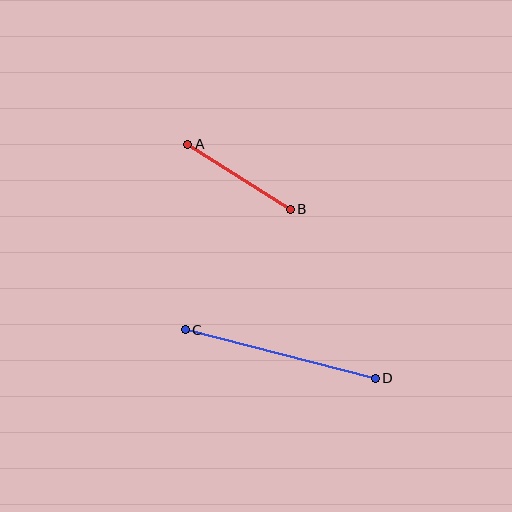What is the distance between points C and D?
The distance is approximately 196 pixels.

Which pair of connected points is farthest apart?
Points C and D are farthest apart.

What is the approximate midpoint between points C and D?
The midpoint is at approximately (280, 354) pixels.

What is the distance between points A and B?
The distance is approximately 121 pixels.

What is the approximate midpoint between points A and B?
The midpoint is at approximately (239, 177) pixels.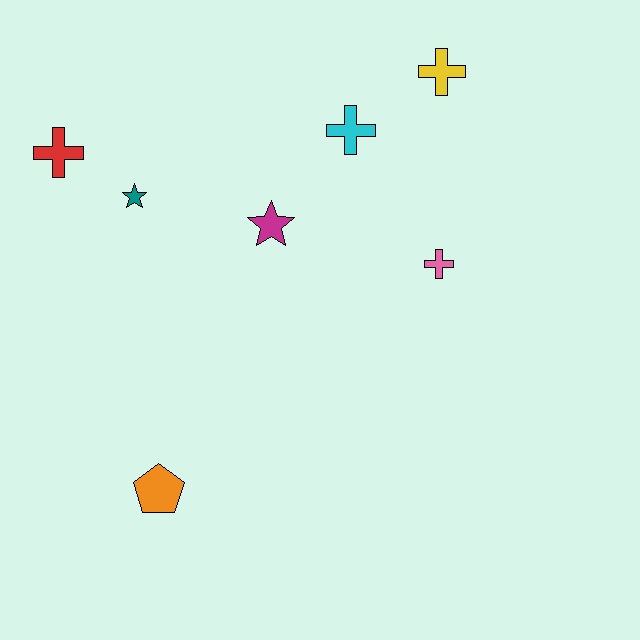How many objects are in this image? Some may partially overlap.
There are 7 objects.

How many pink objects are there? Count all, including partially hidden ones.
There is 1 pink object.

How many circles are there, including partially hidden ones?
There are no circles.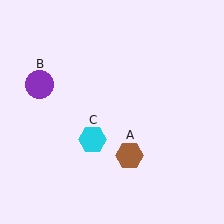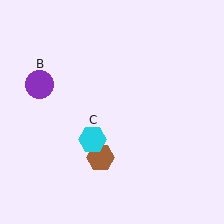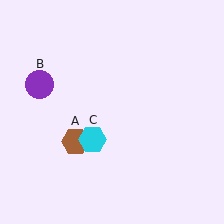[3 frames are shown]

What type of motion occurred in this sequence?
The brown hexagon (object A) rotated clockwise around the center of the scene.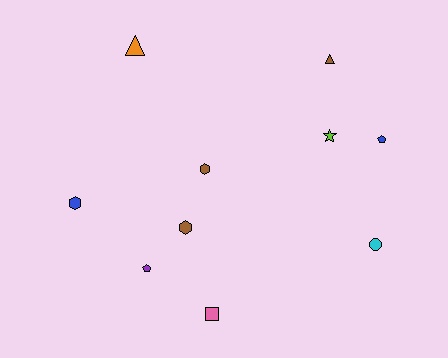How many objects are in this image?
There are 10 objects.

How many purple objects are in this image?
There is 1 purple object.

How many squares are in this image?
There is 1 square.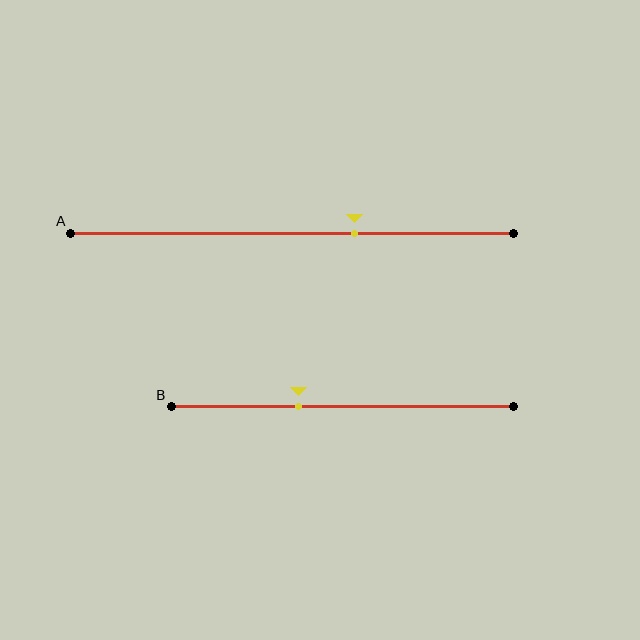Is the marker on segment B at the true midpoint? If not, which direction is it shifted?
No, the marker on segment B is shifted to the left by about 13% of the segment length.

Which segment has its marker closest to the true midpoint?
Segment B has its marker closest to the true midpoint.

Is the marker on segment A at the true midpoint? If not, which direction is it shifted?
No, the marker on segment A is shifted to the right by about 14% of the segment length.